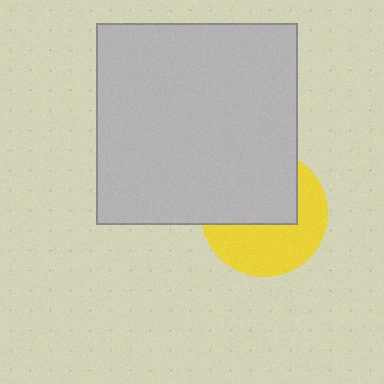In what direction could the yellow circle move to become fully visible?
The yellow circle could move down. That would shift it out from behind the light gray square entirely.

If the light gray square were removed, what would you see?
You would see the complete yellow circle.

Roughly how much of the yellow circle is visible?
About half of it is visible (roughly 50%).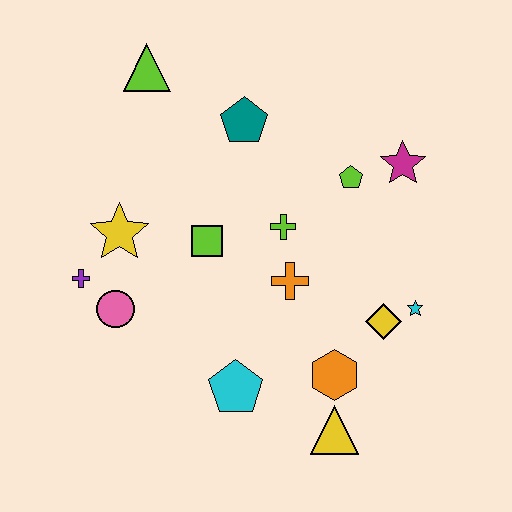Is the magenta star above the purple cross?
Yes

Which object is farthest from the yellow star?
The cyan star is farthest from the yellow star.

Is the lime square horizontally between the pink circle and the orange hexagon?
Yes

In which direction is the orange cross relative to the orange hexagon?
The orange cross is above the orange hexagon.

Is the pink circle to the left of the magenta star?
Yes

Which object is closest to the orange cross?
The lime cross is closest to the orange cross.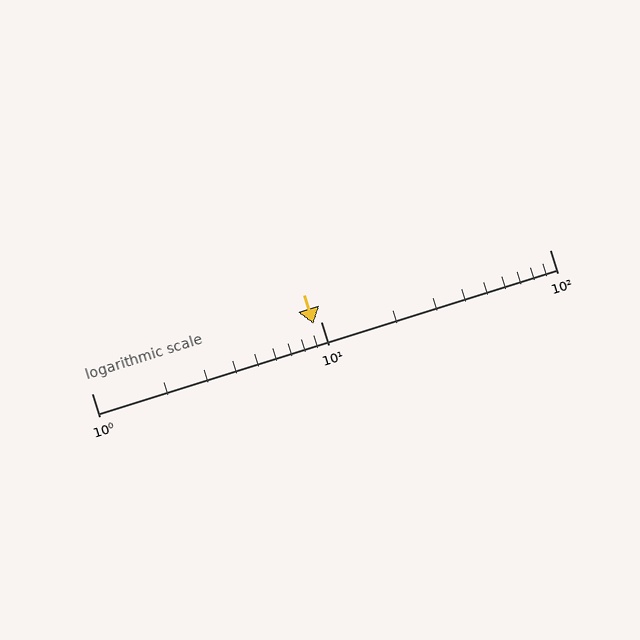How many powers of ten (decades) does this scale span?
The scale spans 2 decades, from 1 to 100.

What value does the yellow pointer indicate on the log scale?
The pointer indicates approximately 9.3.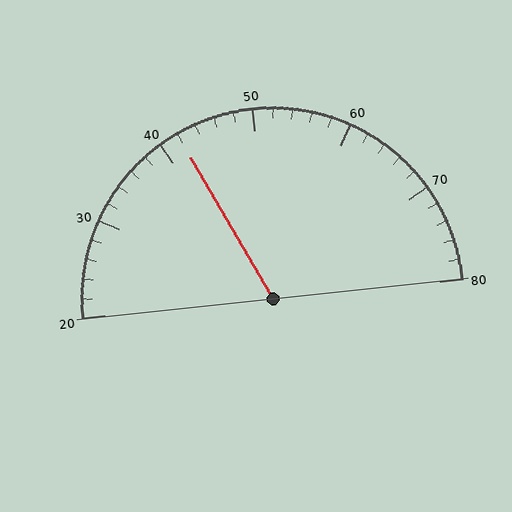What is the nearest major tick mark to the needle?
The nearest major tick mark is 40.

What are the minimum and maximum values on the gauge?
The gauge ranges from 20 to 80.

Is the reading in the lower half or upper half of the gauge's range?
The reading is in the lower half of the range (20 to 80).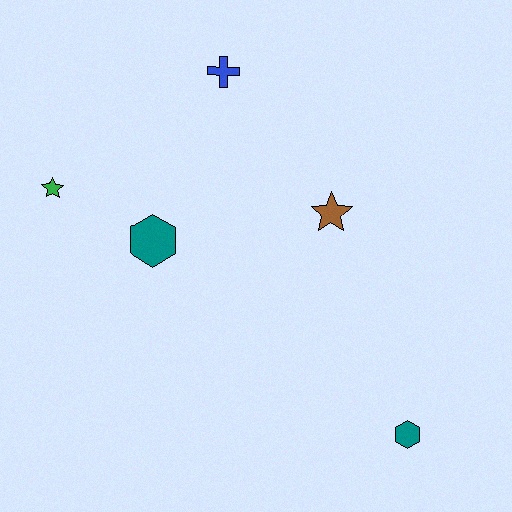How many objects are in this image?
There are 5 objects.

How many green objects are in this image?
There is 1 green object.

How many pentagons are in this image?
There are no pentagons.